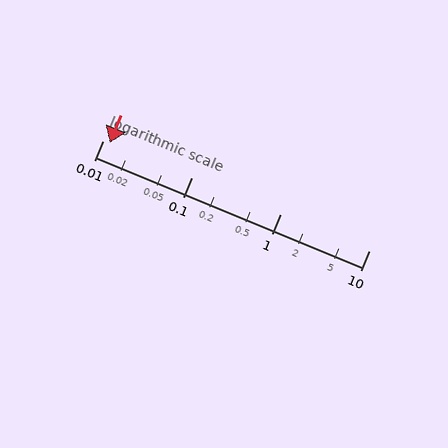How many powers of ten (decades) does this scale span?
The scale spans 3 decades, from 0.01 to 10.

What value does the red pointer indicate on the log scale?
The pointer indicates approximately 0.012.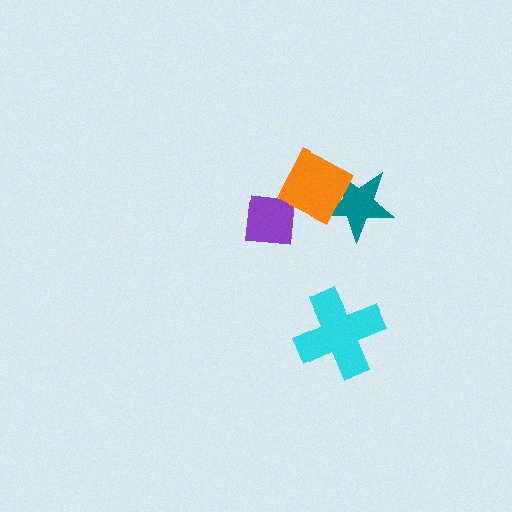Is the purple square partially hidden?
Yes, it is partially covered by another shape.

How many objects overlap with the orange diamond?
2 objects overlap with the orange diamond.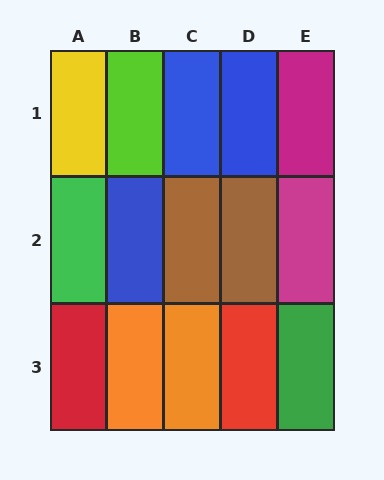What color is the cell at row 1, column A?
Yellow.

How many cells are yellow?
1 cell is yellow.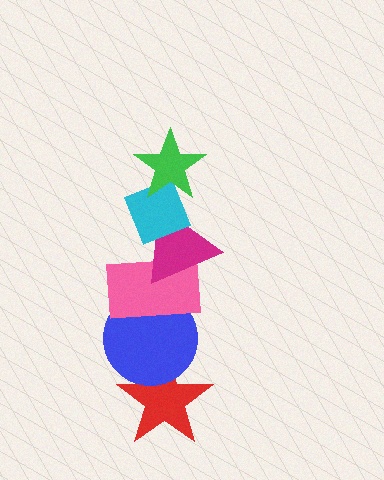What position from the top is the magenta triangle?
The magenta triangle is 3rd from the top.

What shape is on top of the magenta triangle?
The cyan diamond is on top of the magenta triangle.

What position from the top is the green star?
The green star is 1st from the top.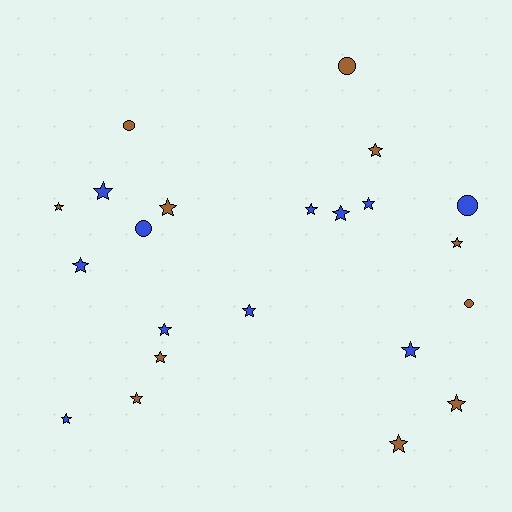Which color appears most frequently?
Blue, with 11 objects.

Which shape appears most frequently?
Star, with 17 objects.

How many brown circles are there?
There are 3 brown circles.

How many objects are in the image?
There are 22 objects.